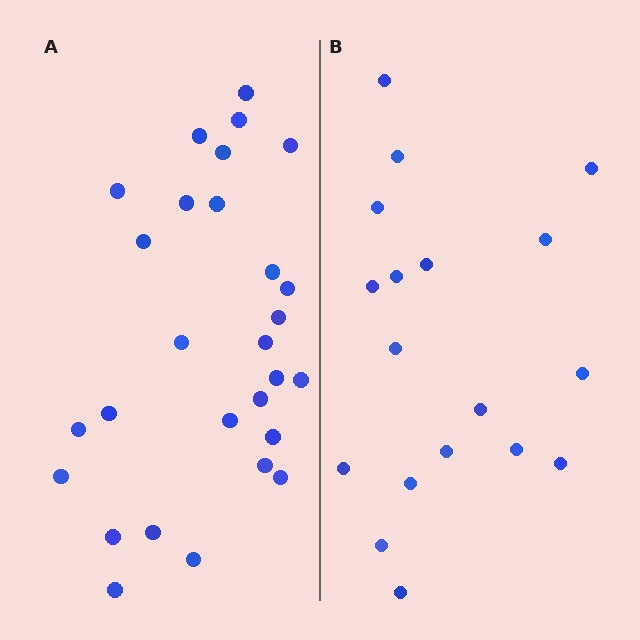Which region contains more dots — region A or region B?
Region A (the left region) has more dots.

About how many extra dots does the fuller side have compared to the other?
Region A has roughly 10 or so more dots than region B.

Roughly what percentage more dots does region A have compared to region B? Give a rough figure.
About 55% more.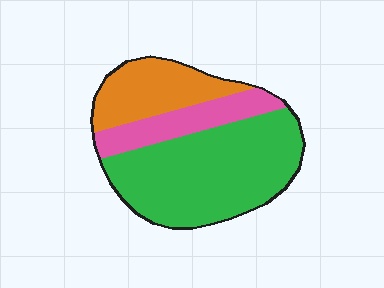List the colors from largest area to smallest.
From largest to smallest: green, orange, pink.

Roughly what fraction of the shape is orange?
Orange takes up about one quarter (1/4) of the shape.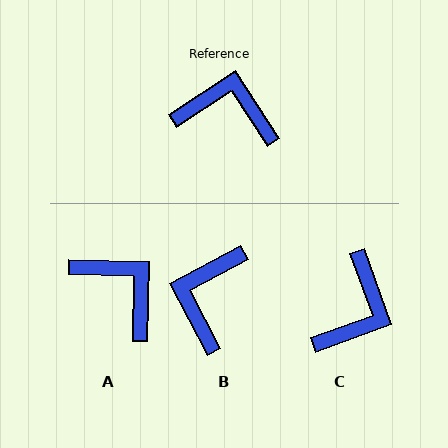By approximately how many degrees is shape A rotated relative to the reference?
Approximately 35 degrees clockwise.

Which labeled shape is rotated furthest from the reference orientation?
C, about 103 degrees away.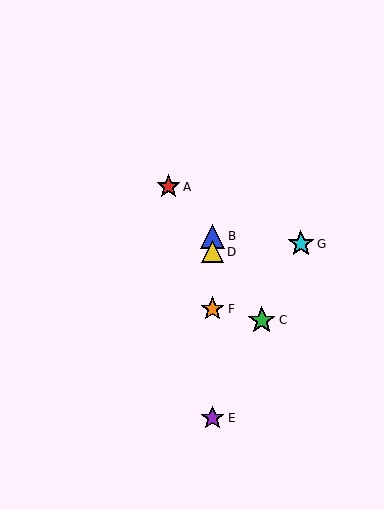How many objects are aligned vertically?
4 objects (B, D, E, F) are aligned vertically.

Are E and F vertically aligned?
Yes, both are at x≈213.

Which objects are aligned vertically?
Objects B, D, E, F are aligned vertically.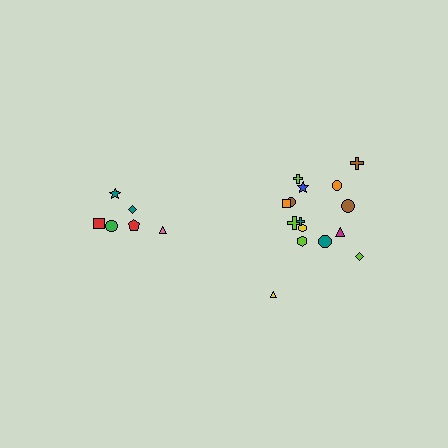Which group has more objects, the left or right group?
The right group.